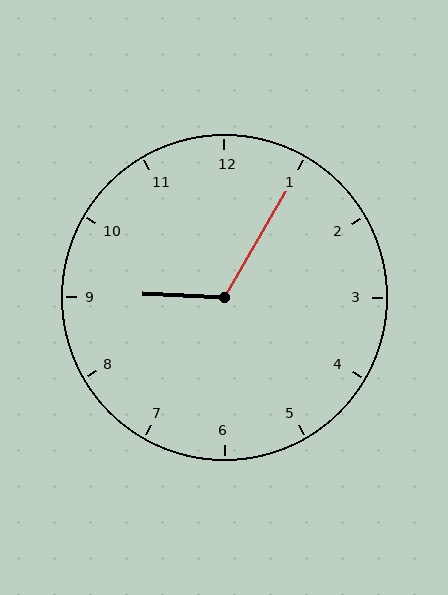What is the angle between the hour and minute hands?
Approximately 118 degrees.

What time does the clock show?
9:05.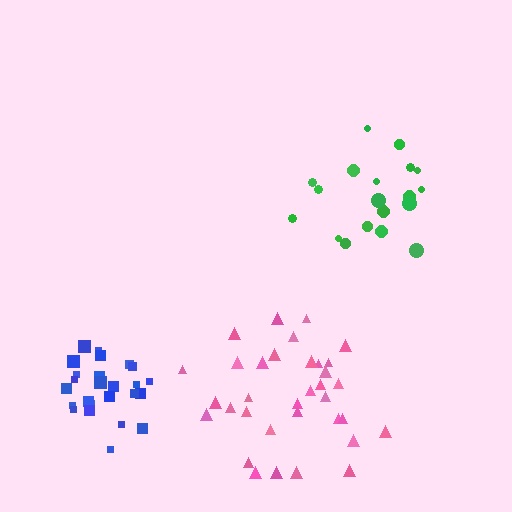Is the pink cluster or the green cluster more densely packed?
Green.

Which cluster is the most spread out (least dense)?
Pink.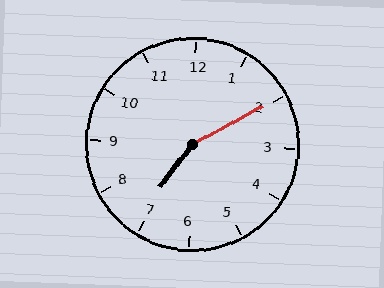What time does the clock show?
7:10.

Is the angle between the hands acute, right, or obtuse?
It is obtuse.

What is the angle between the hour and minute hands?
Approximately 155 degrees.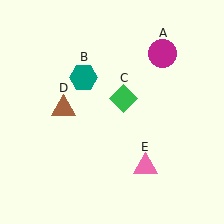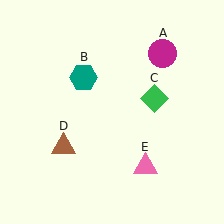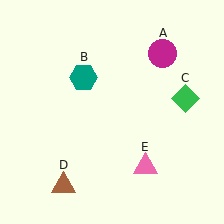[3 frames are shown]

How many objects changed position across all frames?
2 objects changed position: green diamond (object C), brown triangle (object D).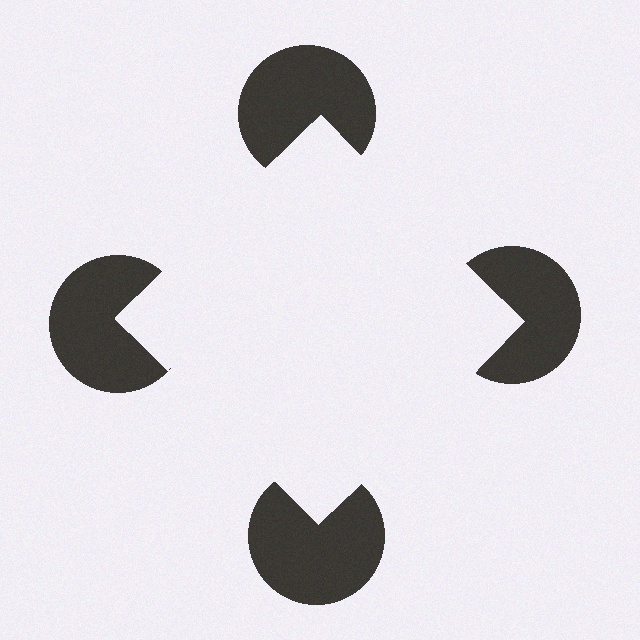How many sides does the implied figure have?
4 sides.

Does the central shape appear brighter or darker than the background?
It typically appears slightly brighter than the background, even though no actual brightness change is drawn.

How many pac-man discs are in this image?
There are 4 — one at each vertex of the illusory square.